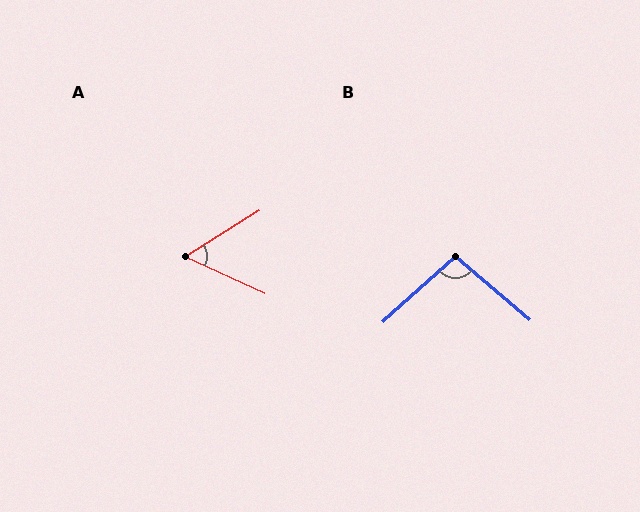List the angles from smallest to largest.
A (57°), B (98°).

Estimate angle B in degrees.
Approximately 98 degrees.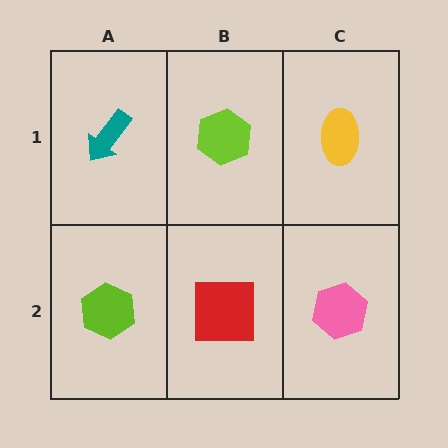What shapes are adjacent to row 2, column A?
A teal arrow (row 1, column A), a red square (row 2, column B).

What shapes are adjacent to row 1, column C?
A pink hexagon (row 2, column C), a lime hexagon (row 1, column B).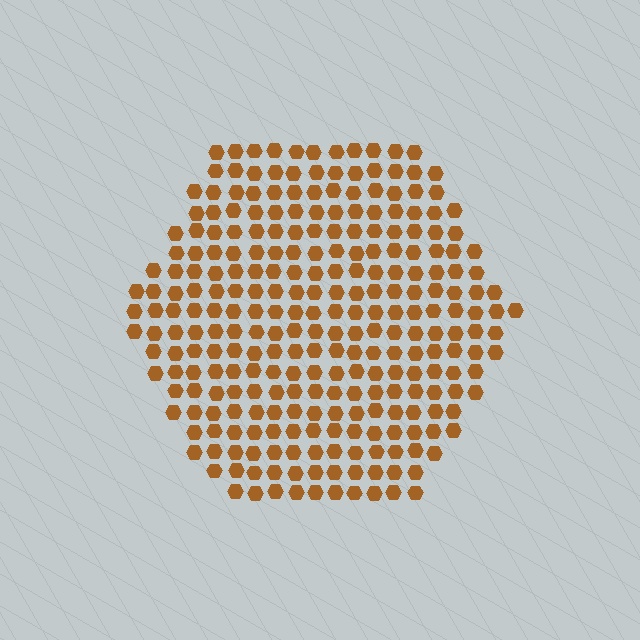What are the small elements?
The small elements are hexagons.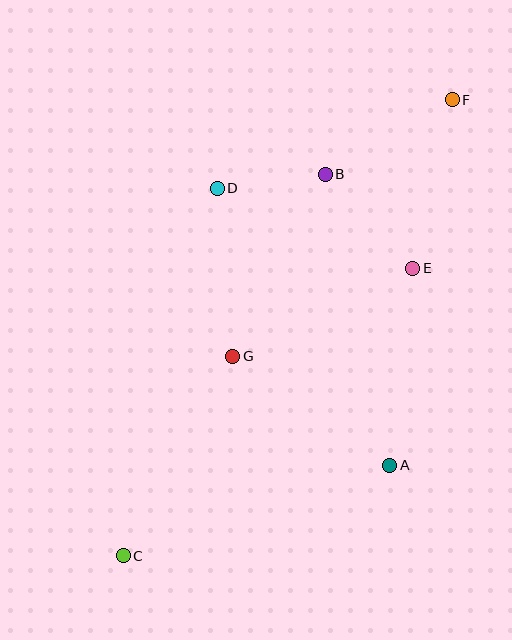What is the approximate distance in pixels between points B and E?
The distance between B and E is approximately 128 pixels.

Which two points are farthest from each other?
Points C and F are farthest from each other.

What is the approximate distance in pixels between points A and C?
The distance between A and C is approximately 282 pixels.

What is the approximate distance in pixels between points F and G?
The distance between F and G is approximately 338 pixels.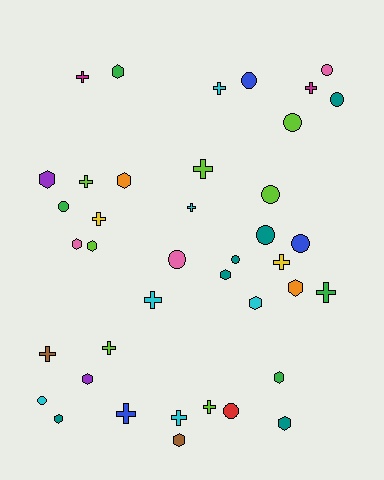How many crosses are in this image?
There are 15 crosses.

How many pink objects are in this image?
There are 3 pink objects.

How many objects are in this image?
There are 40 objects.